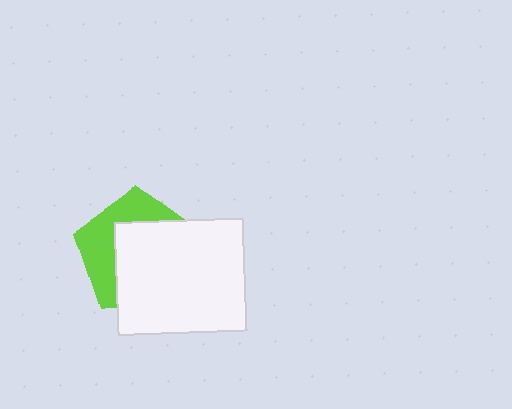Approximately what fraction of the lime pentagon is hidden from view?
Roughly 60% of the lime pentagon is hidden behind the white rectangle.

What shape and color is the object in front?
The object in front is a white rectangle.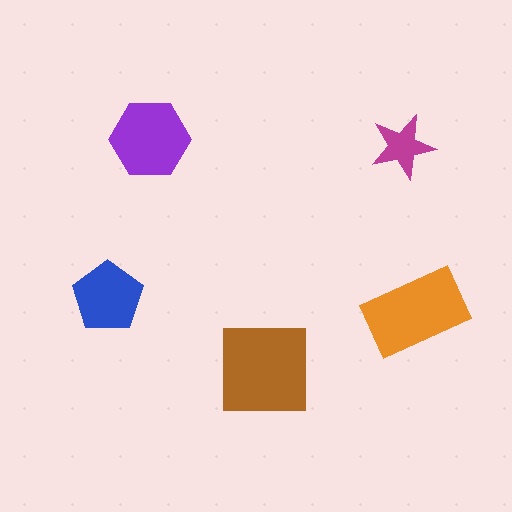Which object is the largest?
The brown square.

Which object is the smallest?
The magenta star.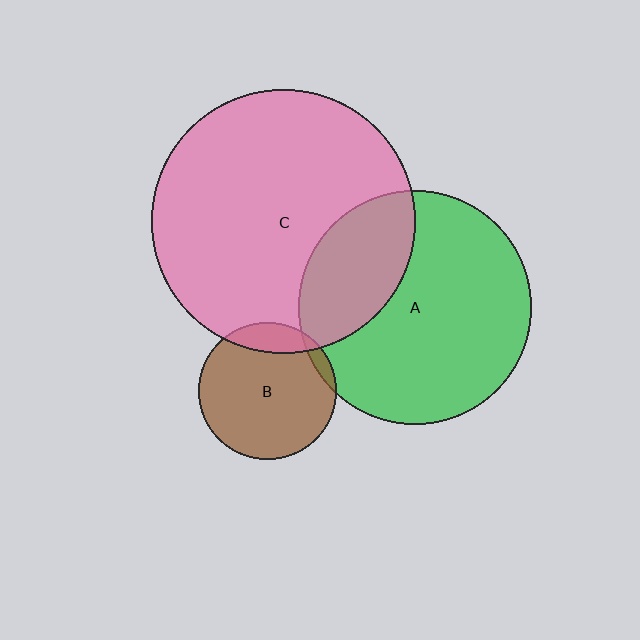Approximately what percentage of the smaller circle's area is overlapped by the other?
Approximately 15%.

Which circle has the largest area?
Circle C (pink).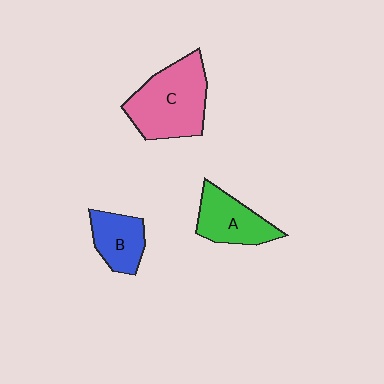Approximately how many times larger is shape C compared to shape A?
Approximately 1.6 times.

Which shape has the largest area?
Shape C (pink).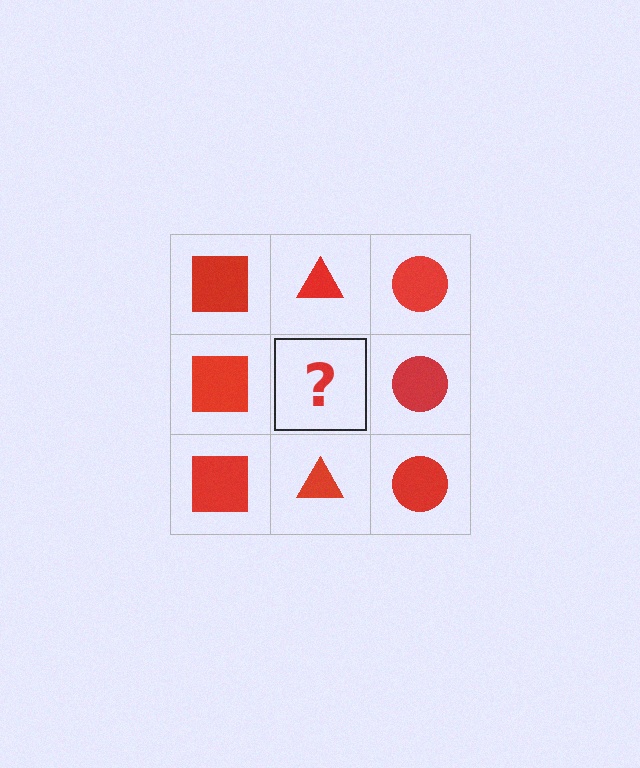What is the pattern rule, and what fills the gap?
The rule is that each column has a consistent shape. The gap should be filled with a red triangle.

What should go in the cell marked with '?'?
The missing cell should contain a red triangle.